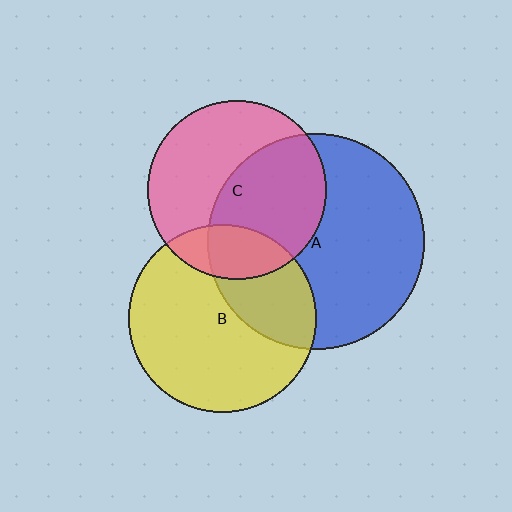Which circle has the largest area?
Circle A (blue).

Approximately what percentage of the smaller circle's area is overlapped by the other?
Approximately 20%.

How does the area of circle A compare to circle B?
Approximately 1.3 times.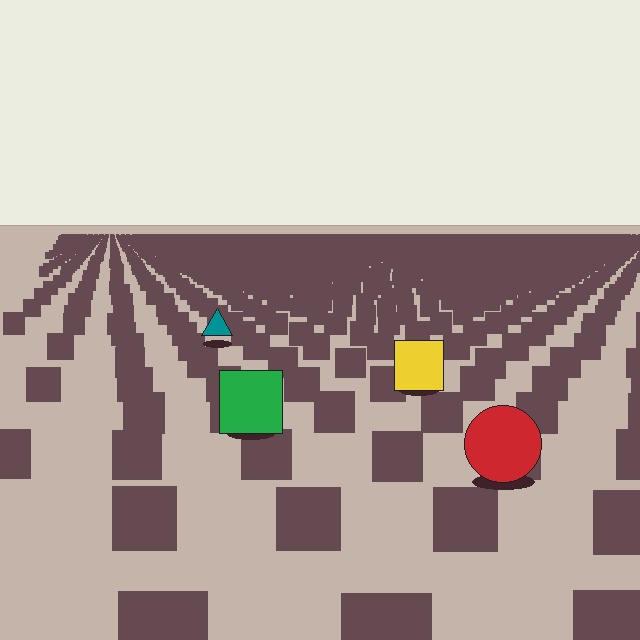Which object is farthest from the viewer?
The teal triangle is farthest from the viewer. It appears smaller and the ground texture around it is denser.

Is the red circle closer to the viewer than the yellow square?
Yes. The red circle is closer — you can tell from the texture gradient: the ground texture is coarser near it.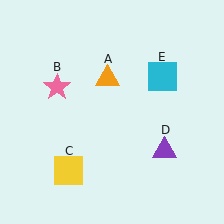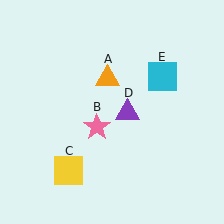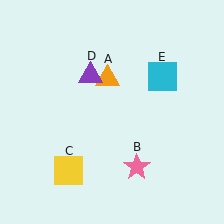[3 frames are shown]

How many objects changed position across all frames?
2 objects changed position: pink star (object B), purple triangle (object D).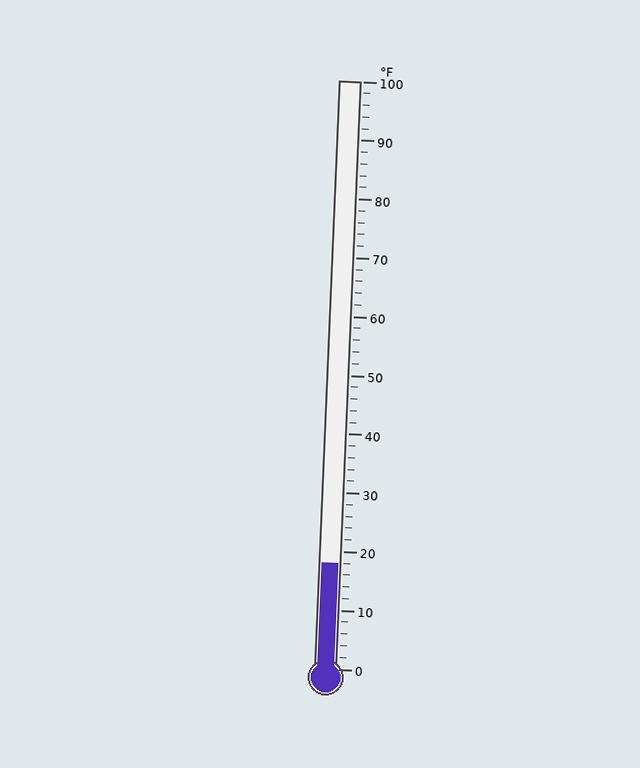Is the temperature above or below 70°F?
The temperature is below 70°F.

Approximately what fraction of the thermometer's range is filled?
The thermometer is filled to approximately 20% of its range.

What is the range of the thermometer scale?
The thermometer scale ranges from 0°F to 100°F.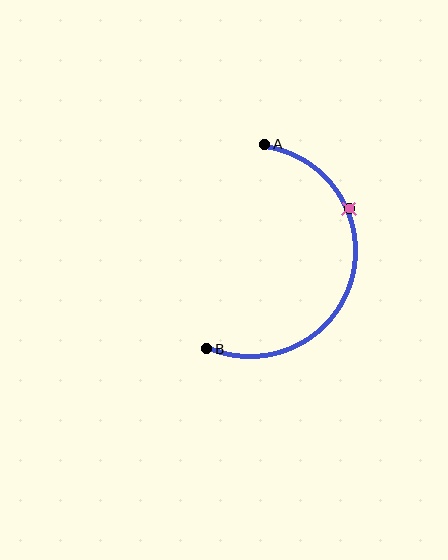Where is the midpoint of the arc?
The arc midpoint is the point on the curve farthest from the straight line joining A and B. It sits to the right of that line.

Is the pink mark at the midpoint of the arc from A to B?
No. The pink mark lies on the arc but is closer to endpoint A. The arc midpoint would be at the point on the curve equidistant along the arc from both A and B.